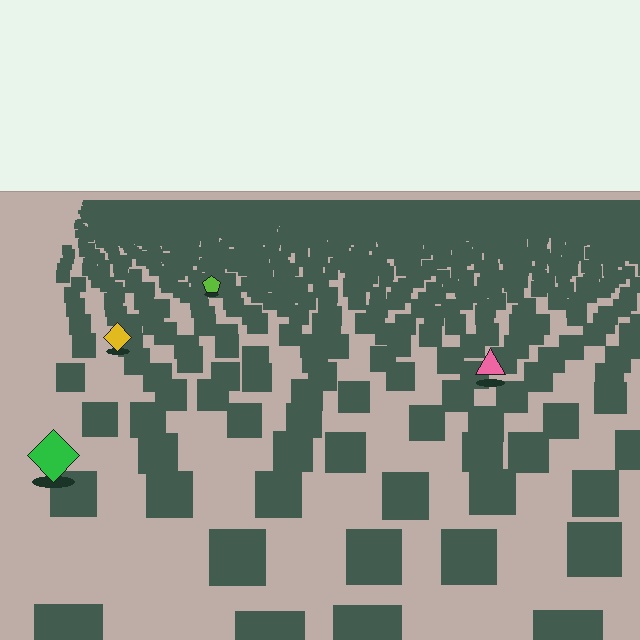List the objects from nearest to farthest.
From nearest to farthest: the green diamond, the pink triangle, the yellow diamond, the lime pentagon.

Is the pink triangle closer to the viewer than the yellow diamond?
Yes. The pink triangle is closer — you can tell from the texture gradient: the ground texture is coarser near it.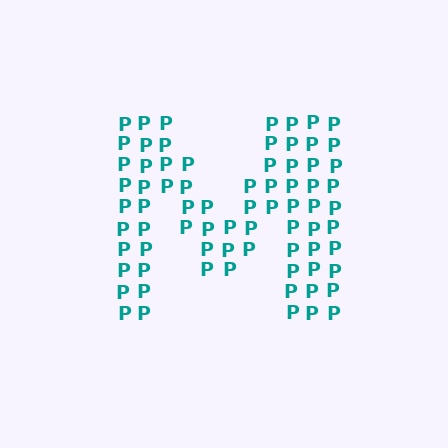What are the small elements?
The small elements are letter P's.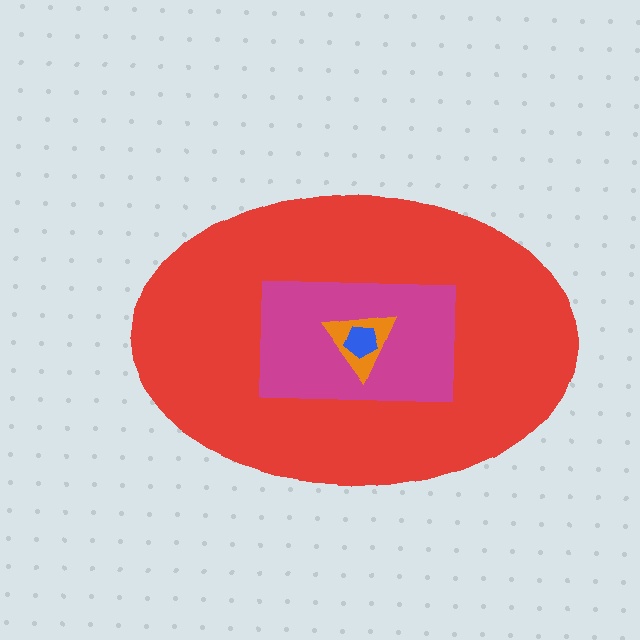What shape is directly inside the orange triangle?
The blue pentagon.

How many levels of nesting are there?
4.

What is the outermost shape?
The red ellipse.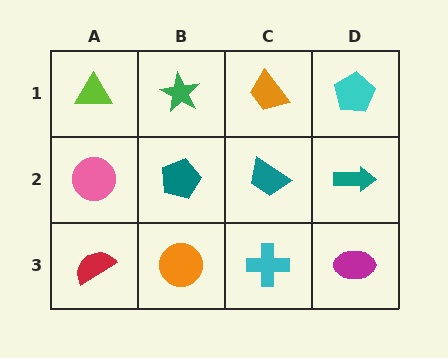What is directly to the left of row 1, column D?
An orange trapezoid.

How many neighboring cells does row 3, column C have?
3.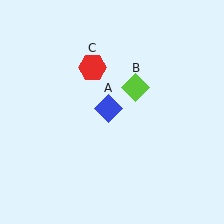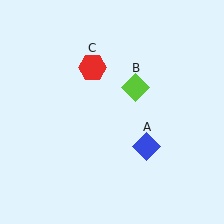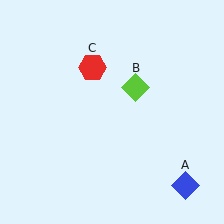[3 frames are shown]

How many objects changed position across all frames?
1 object changed position: blue diamond (object A).